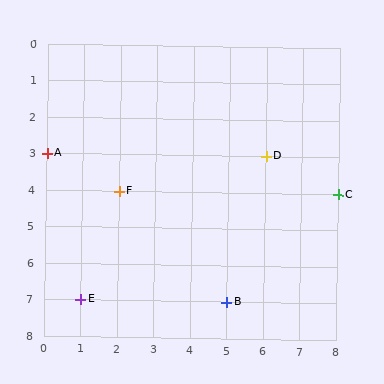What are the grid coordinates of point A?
Point A is at grid coordinates (0, 3).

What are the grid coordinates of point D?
Point D is at grid coordinates (6, 3).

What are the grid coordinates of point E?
Point E is at grid coordinates (1, 7).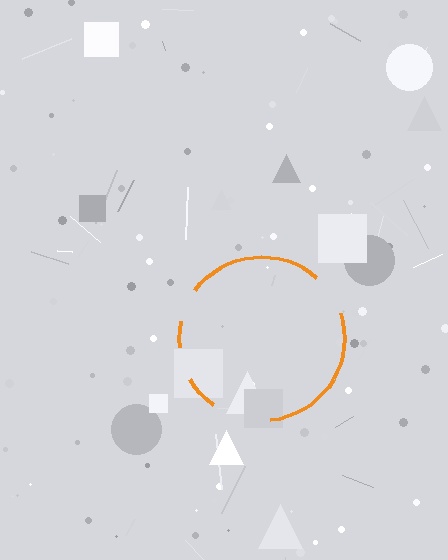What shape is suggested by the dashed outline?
The dashed outline suggests a circle.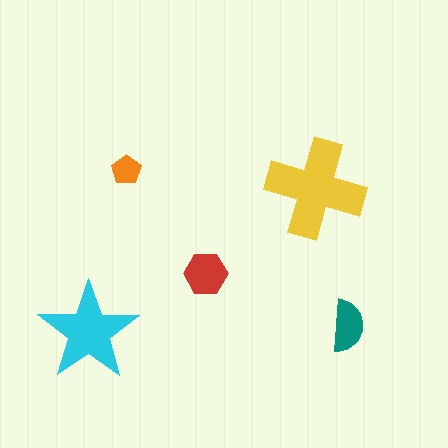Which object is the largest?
The yellow cross.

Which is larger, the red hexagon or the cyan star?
The cyan star.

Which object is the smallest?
The orange pentagon.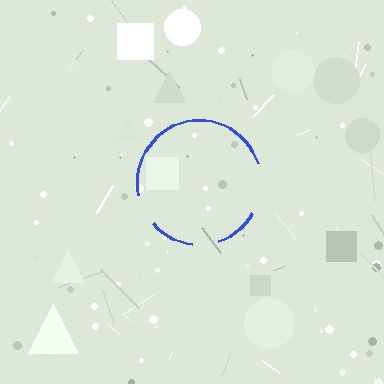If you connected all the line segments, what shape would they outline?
They would outline a circle.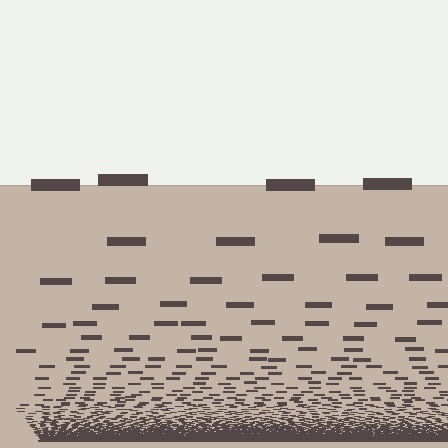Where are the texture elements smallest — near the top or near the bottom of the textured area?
Near the bottom.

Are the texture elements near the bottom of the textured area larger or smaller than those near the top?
Smaller. The gradient is inverted — elements near the bottom are smaller and denser.